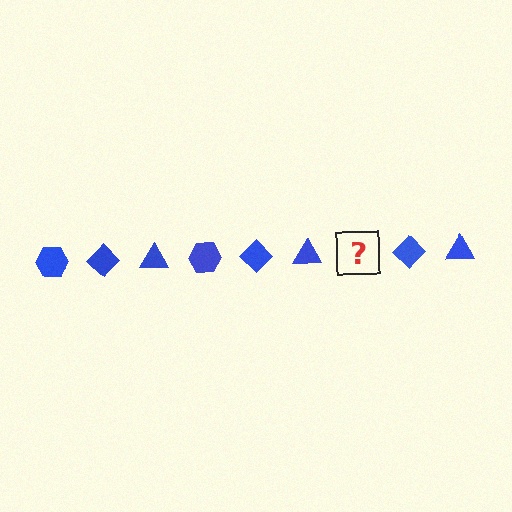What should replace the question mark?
The question mark should be replaced with a blue hexagon.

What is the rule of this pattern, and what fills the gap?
The rule is that the pattern cycles through hexagon, diamond, triangle shapes in blue. The gap should be filled with a blue hexagon.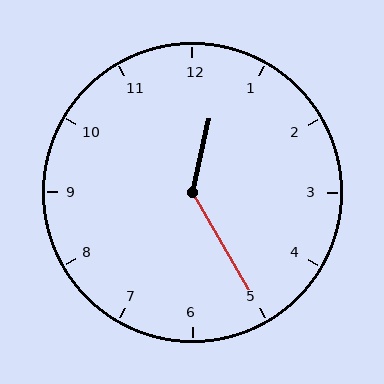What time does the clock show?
12:25.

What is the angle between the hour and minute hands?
Approximately 138 degrees.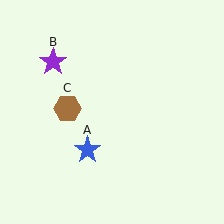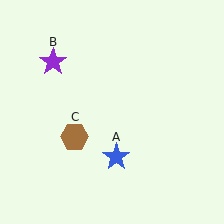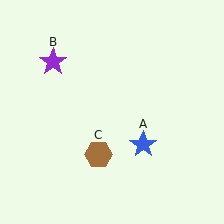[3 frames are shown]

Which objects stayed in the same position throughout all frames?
Purple star (object B) remained stationary.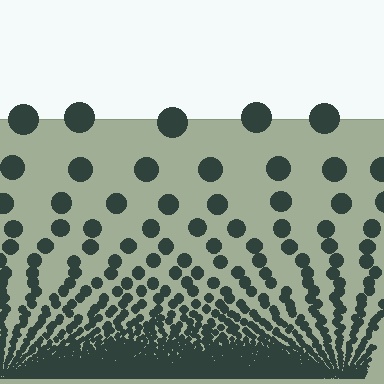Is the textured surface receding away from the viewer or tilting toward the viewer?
The surface appears to tilt toward the viewer. Texture elements get larger and sparser toward the top.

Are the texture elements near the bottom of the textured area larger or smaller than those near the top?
Smaller. The gradient is inverted — elements near the bottom are smaller and denser.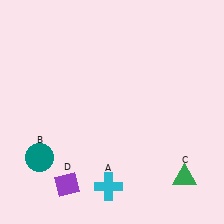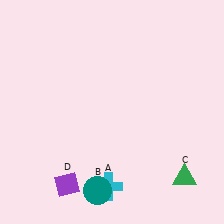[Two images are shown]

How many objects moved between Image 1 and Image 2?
1 object moved between the two images.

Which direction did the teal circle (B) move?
The teal circle (B) moved right.